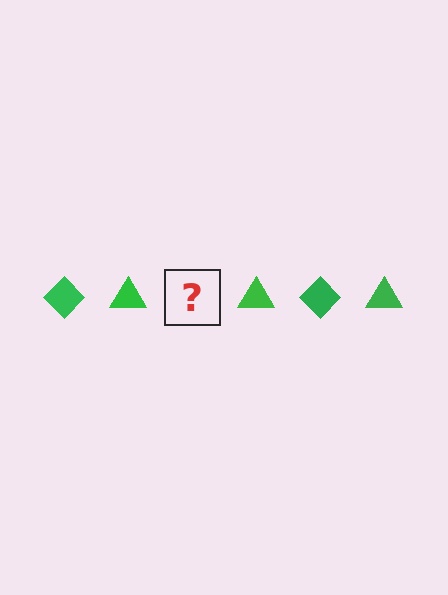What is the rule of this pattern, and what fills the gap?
The rule is that the pattern cycles through diamond, triangle shapes in green. The gap should be filled with a green diamond.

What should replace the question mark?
The question mark should be replaced with a green diamond.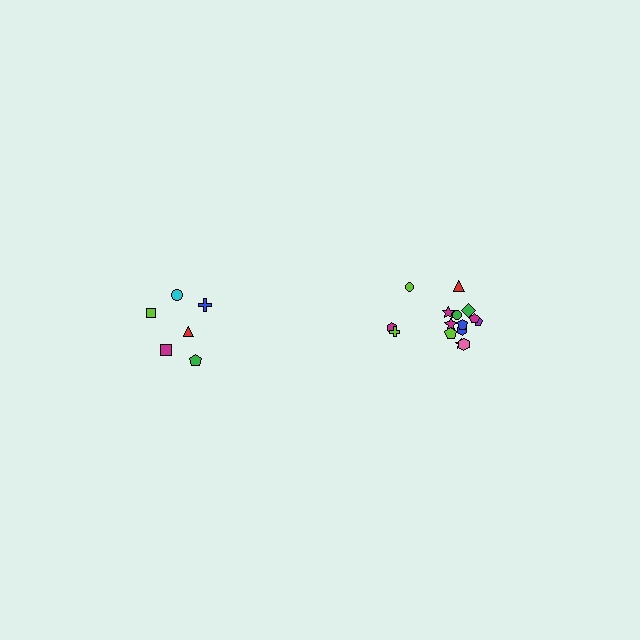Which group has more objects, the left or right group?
The right group.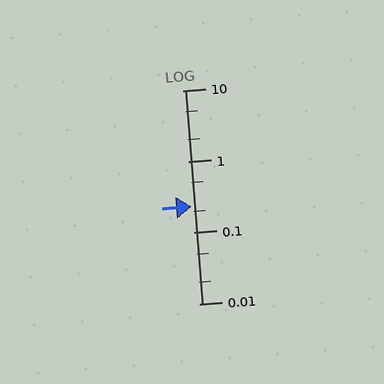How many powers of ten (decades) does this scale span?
The scale spans 3 decades, from 0.01 to 10.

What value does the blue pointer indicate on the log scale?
The pointer indicates approximately 0.23.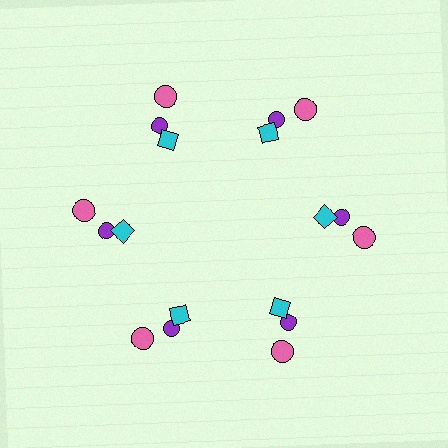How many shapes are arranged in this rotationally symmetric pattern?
There are 18 shapes, arranged in 6 groups of 3.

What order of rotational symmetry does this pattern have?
This pattern has 6-fold rotational symmetry.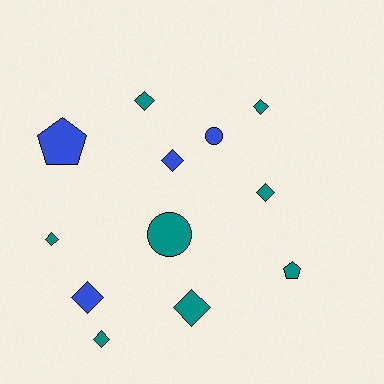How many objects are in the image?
There are 12 objects.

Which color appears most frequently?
Teal, with 8 objects.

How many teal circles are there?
There is 1 teal circle.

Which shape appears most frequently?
Diamond, with 8 objects.